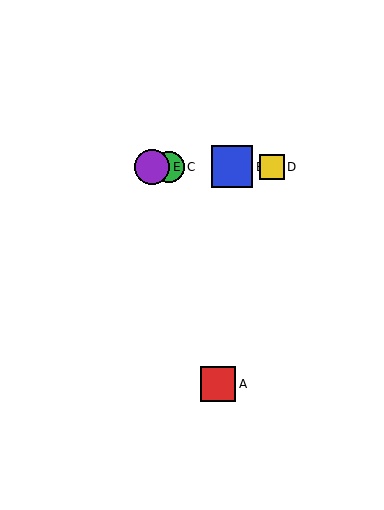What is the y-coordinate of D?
Object D is at y≈167.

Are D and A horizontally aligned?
No, D is at y≈167 and A is at y≈384.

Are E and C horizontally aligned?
Yes, both are at y≈167.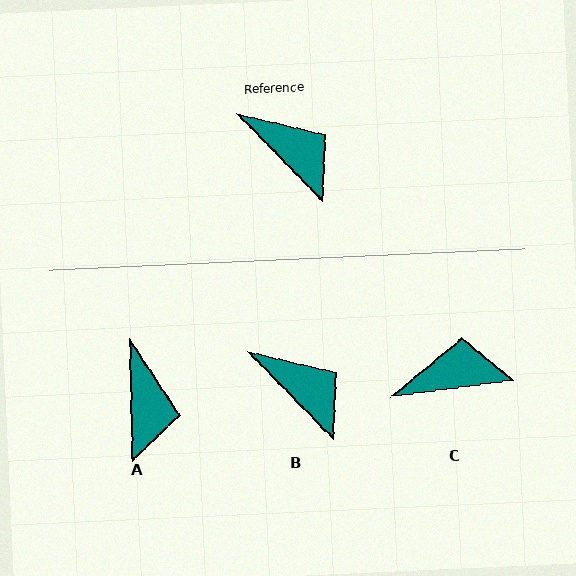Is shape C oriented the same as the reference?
No, it is off by about 53 degrees.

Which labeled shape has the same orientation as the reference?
B.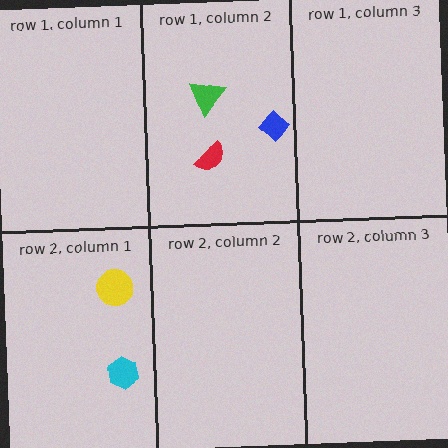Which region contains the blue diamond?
The row 1, column 2 region.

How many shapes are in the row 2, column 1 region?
2.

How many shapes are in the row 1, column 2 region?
3.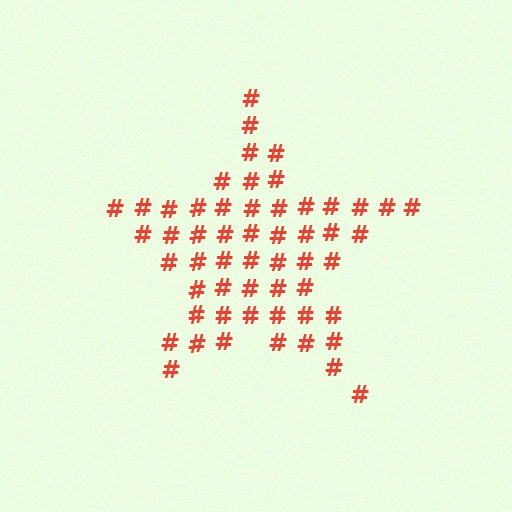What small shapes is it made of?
It is made of small hash symbols.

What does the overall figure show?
The overall figure shows a star.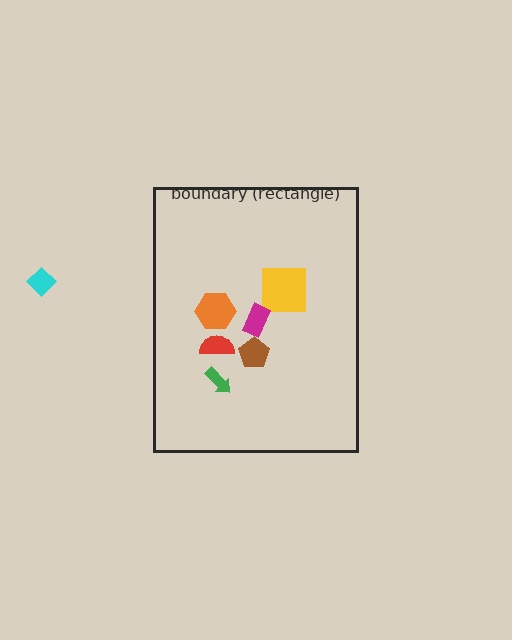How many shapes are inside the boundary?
6 inside, 1 outside.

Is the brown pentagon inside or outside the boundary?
Inside.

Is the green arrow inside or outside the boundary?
Inside.